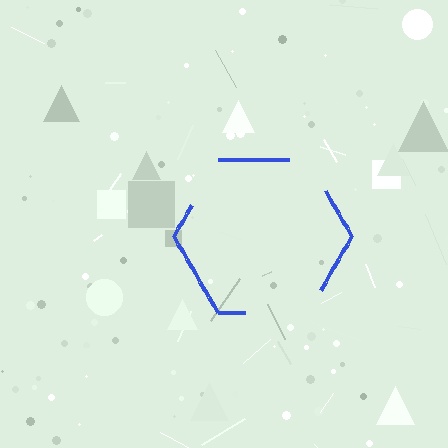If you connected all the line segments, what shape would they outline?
They would outline a hexagon.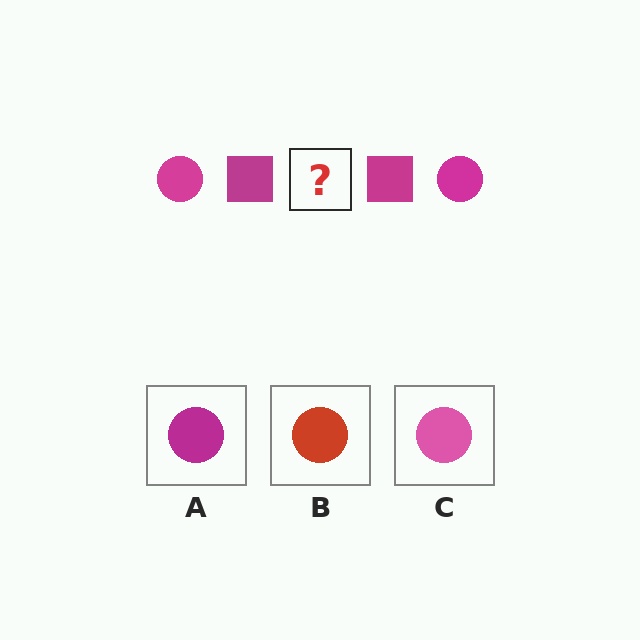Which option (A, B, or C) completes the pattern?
A.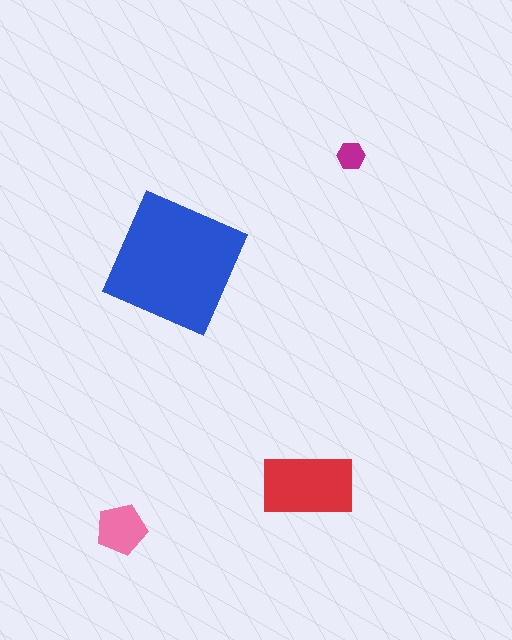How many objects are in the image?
There are 4 objects in the image.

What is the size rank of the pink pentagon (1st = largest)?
3rd.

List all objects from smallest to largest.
The magenta hexagon, the pink pentagon, the red rectangle, the blue square.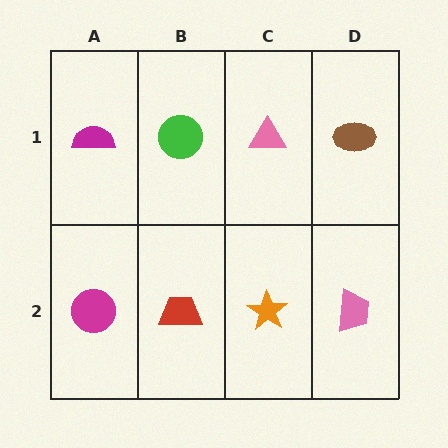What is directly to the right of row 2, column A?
A red trapezoid.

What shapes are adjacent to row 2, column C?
A pink triangle (row 1, column C), a red trapezoid (row 2, column B), a pink trapezoid (row 2, column D).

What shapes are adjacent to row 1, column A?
A magenta circle (row 2, column A), a green circle (row 1, column B).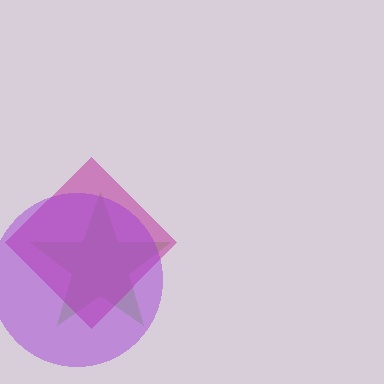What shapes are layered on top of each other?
The layered shapes are: a lime star, a magenta diamond, a purple circle.